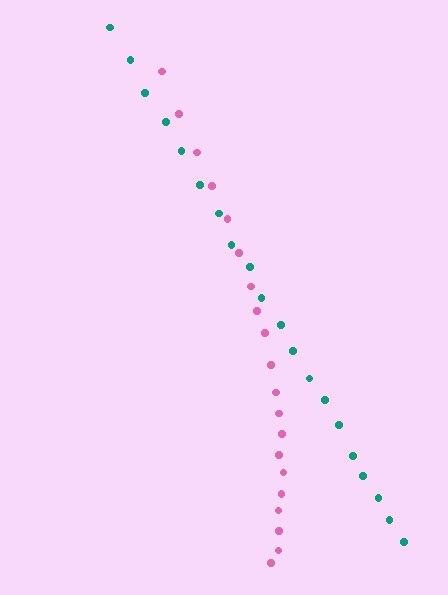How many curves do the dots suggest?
There are 2 distinct paths.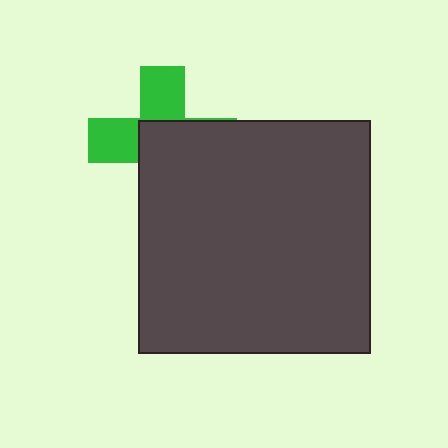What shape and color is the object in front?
The object in front is a dark gray square.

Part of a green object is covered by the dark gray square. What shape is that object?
It is a cross.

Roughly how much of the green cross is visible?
A small part of it is visible (roughly 42%).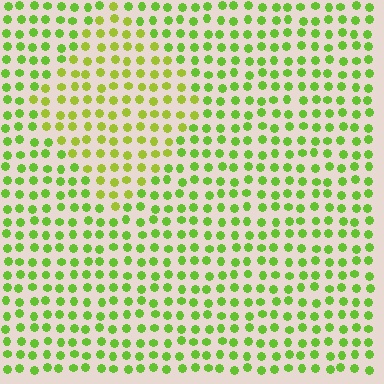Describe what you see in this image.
The image is filled with small lime elements in a uniform arrangement. A diamond-shaped region is visible where the elements are tinted to a slightly different hue, forming a subtle color boundary.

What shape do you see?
I see a diamond.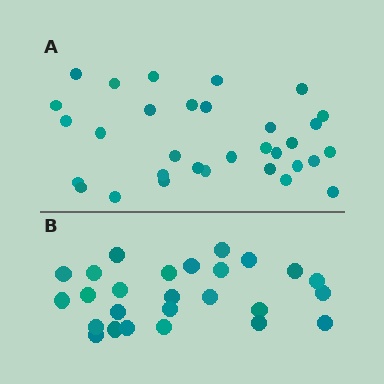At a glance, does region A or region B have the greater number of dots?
Region A (the top region) has more dots.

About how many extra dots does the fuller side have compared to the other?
Region A has about 6 more dots than region B.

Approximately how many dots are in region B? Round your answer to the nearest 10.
About 30 dots. (The exact count is 26, which rounds to 30.)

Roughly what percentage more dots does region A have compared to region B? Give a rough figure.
About 25% more.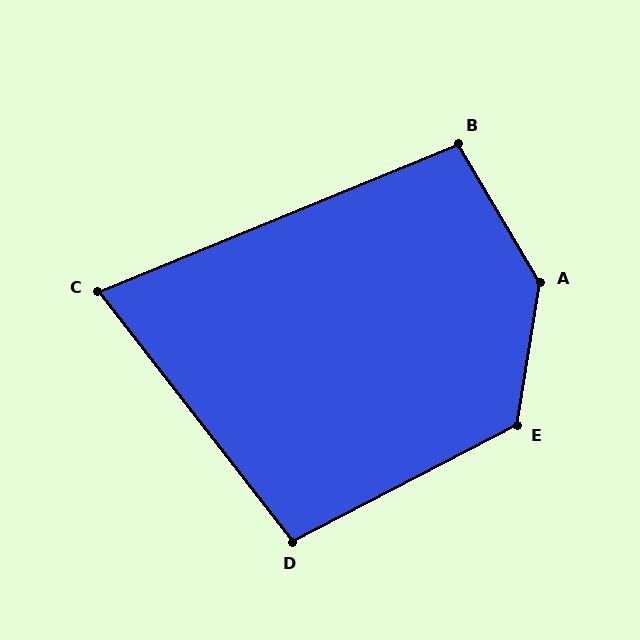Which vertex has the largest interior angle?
A, at approximately 140 degrees.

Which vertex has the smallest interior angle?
C, at approximately 75 degrees.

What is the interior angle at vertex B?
Approximately 98 degrees (obtuse).